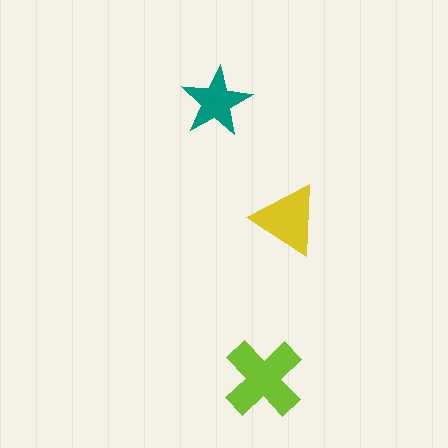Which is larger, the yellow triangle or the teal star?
The yellow triangle.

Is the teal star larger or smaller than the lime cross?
Smaller.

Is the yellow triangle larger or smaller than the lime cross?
Smaller.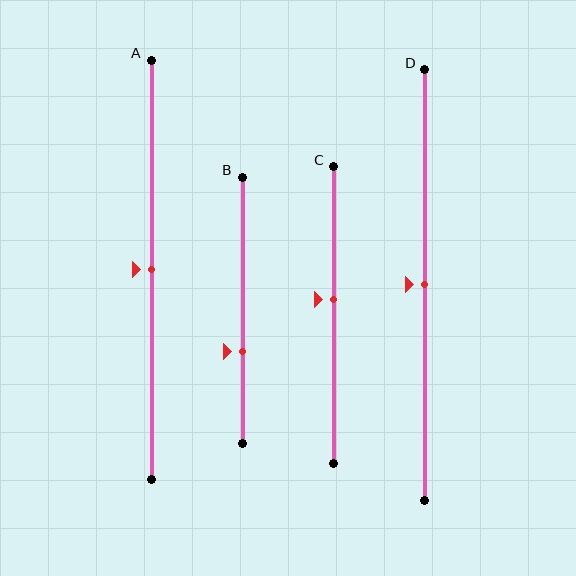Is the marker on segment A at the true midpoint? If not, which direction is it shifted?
Yes, the marker on segment A is at the true midpoint.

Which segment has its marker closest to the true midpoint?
Segment A has its marker closest to the true midpoint.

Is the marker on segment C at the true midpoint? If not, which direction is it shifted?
No, the marker on segment C is shifted upward by about 5% of the segment length.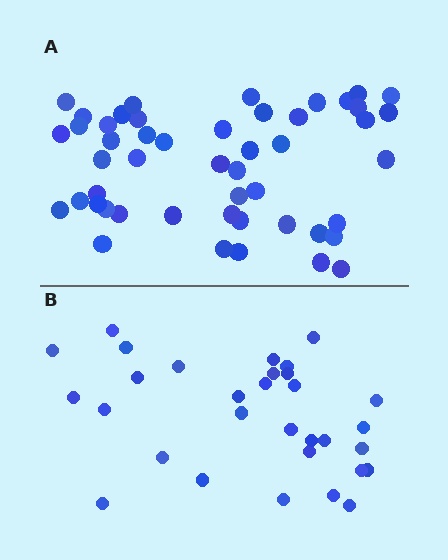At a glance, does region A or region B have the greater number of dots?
Region A (the top region) has more dots.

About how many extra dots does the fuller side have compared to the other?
Region A has approximately 20 more dots than region B.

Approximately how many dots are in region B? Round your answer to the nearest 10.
About 30 dots. (The exact count is 31, which rounds to 30.)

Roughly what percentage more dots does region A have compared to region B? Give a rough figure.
About 60% more.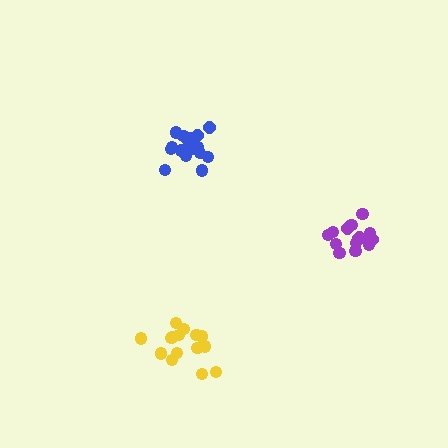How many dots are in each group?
Group 1: 16 dots, Group 2: 15 dots, Group 3: 15 dots (46 total).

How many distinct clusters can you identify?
There are 3 distinct clusters.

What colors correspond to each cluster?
The clusters are colored: blue, yellow, purple.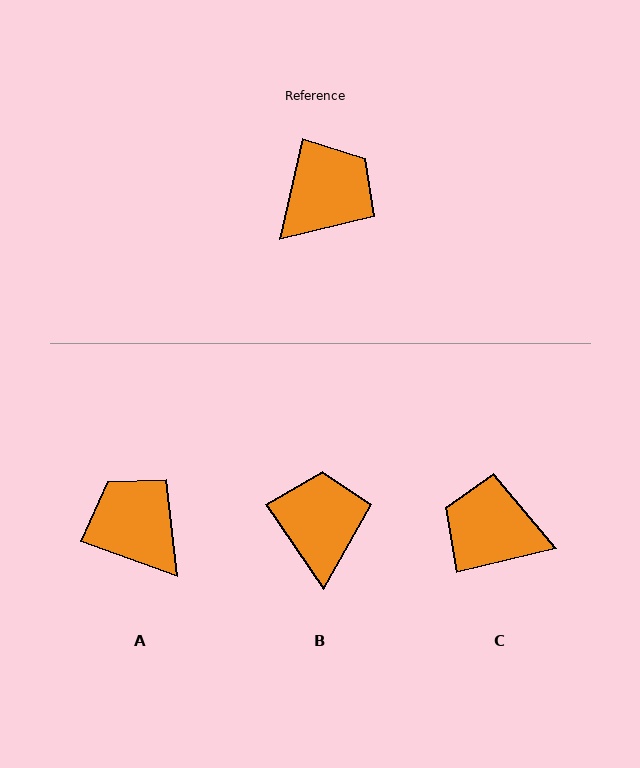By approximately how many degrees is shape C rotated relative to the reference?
Approximately 117 degrees counter-clockwise.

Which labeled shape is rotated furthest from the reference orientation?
C, about 117 degrees away.